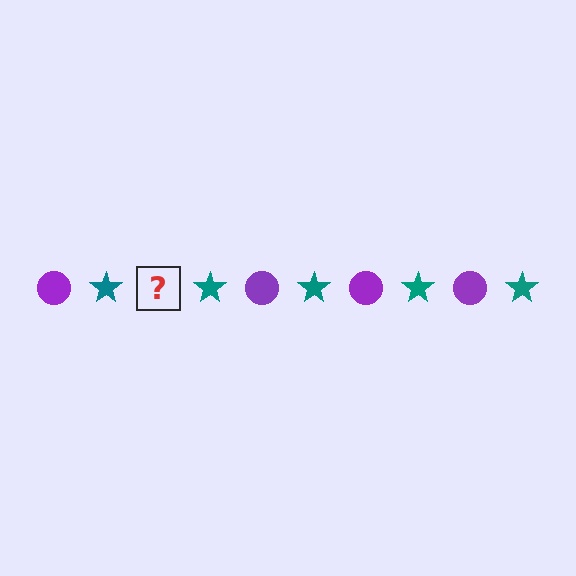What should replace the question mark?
The question mark should be replaced with a purple circle.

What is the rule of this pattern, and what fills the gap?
The rule is that the pattern alternates between purple circle and teal star. The gap should be filled with a purple circle.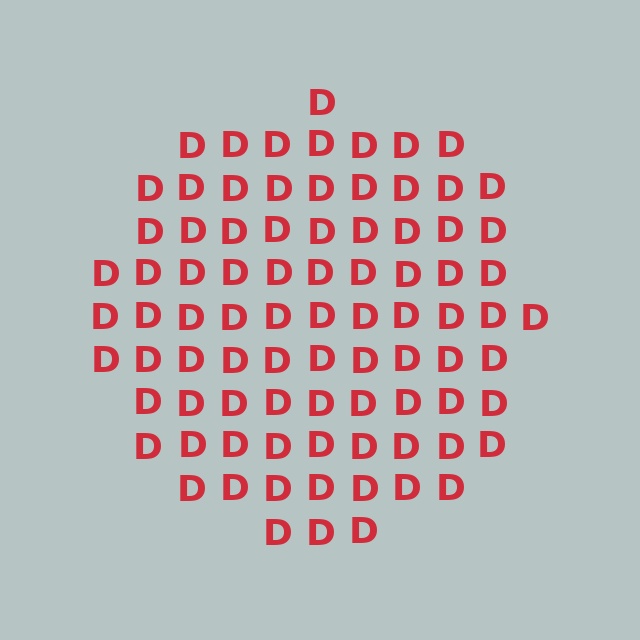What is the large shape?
The large shape is a circle.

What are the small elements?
The small elements are letter D's.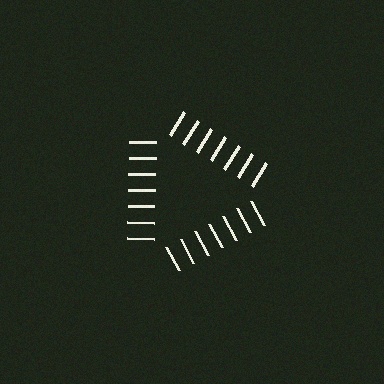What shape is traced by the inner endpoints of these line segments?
An illusory triangle — the line segments terminate on its edges but no continuous stroke is drawn.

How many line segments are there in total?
21 — 7 along each of the 3 edges.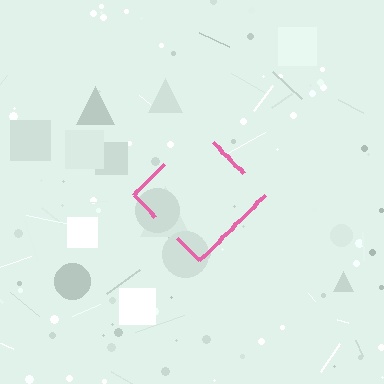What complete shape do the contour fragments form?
The contour fragments form a diamond.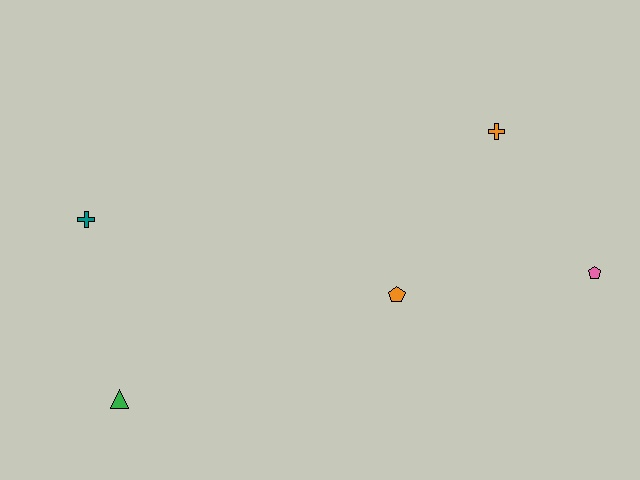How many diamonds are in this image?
There are no diamonds.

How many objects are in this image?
There are 5 objects.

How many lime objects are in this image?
There are no lime objects.